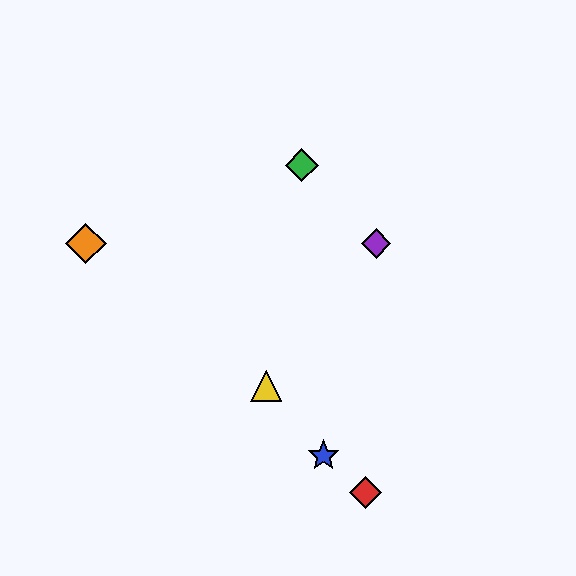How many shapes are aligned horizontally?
2 shapes (the purple diamond, the orange diamond) are aligned horizontally.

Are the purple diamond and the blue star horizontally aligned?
No, the purple diamond is at y≈243 and the blue star is at y≈456.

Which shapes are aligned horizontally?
The purple diamond, the orange diamond are aligned horizontally.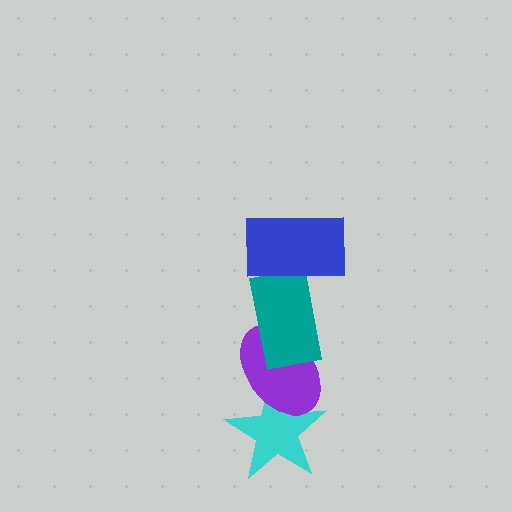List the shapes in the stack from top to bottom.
From top to bottom: the blue rectangle, the teal rectangle, the purple ellipse, the cyan star.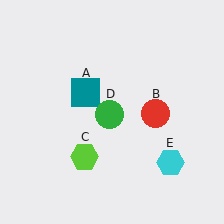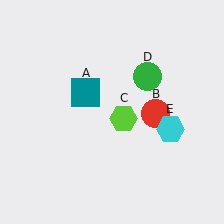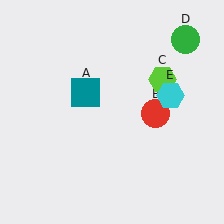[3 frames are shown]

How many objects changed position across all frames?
3 objects changed position: lime hexagon (object C), green circle (object D), cyan hexagon (object E).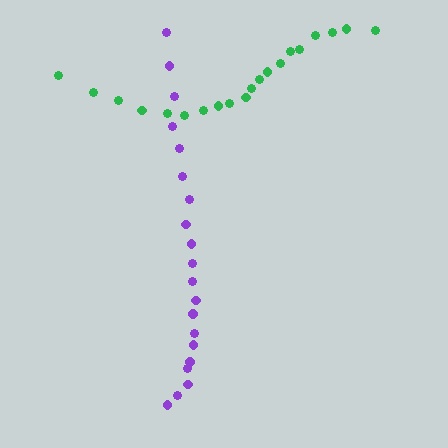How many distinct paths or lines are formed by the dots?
There are 2 distinct paths.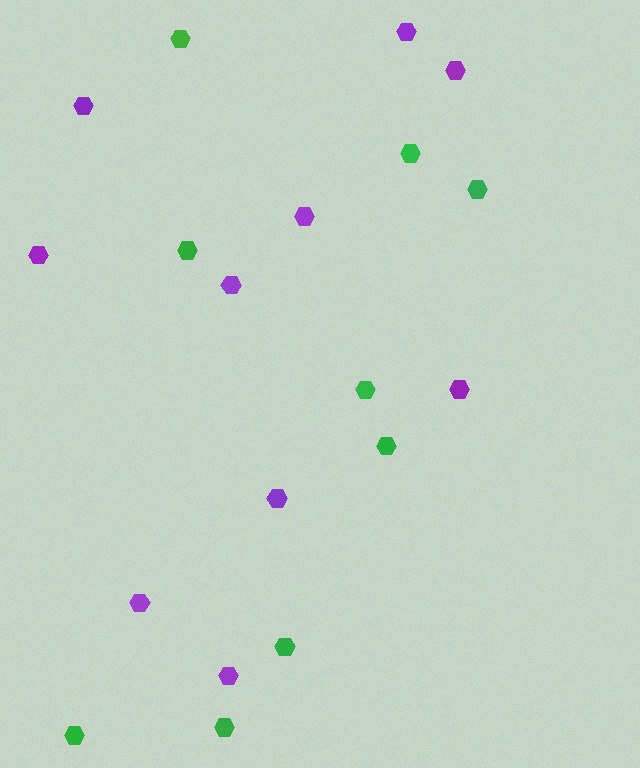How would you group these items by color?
There are 2 groups: one group of purple hexagons (10) and one group of green hexagons (9).